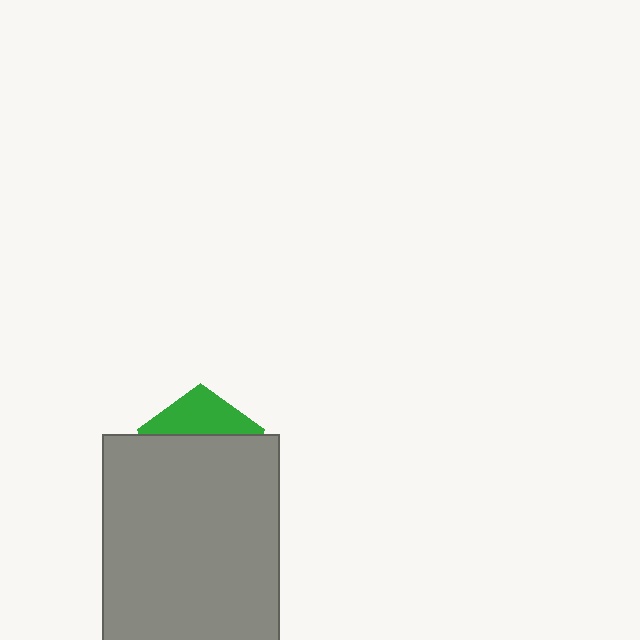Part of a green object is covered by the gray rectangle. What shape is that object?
It is a pentagon.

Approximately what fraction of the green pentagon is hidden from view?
Roughly 68% of the green pentagon is hidden behind the gray rectangle.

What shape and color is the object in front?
The object in front is a gray rectangle.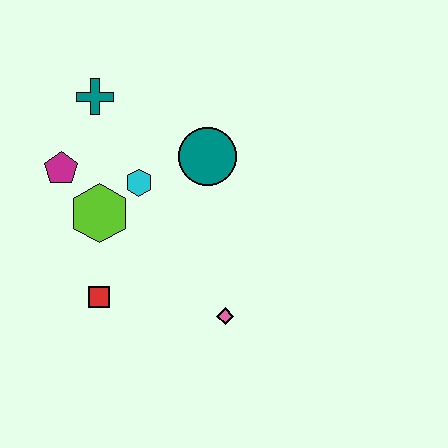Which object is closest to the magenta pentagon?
The lime hexagon is closest to the magenta pentagon.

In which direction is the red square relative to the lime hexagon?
The red square is below the lime hexagon.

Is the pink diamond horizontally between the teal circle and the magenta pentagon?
No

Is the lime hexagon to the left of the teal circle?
Yes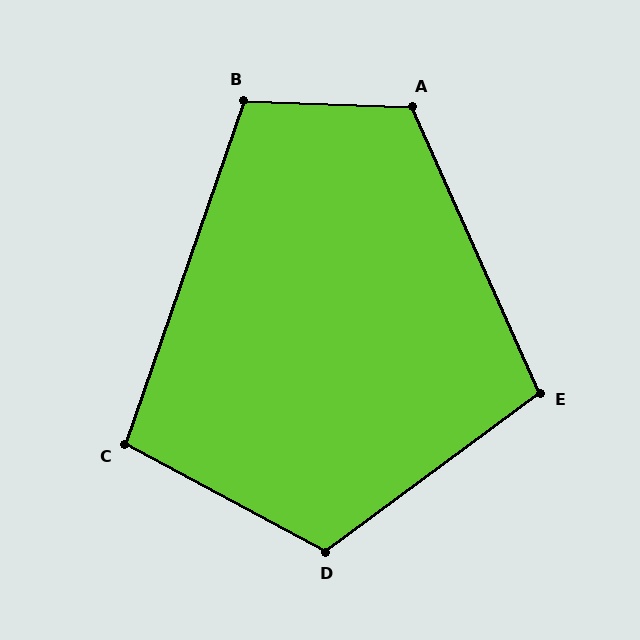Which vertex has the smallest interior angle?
C, at approximately 99 degrees.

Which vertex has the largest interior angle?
A, at approximately 116 degrees.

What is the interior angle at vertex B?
Approximately 107 degrees (obtuse).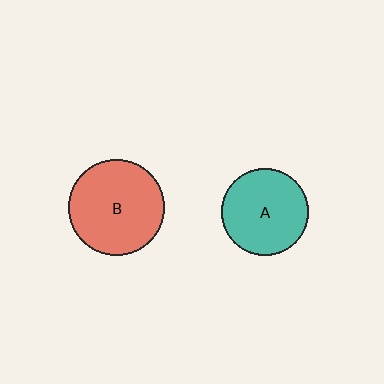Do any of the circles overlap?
No, none of the circles overlap.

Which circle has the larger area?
Circle B (red).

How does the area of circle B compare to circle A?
Approximately 1.2 times.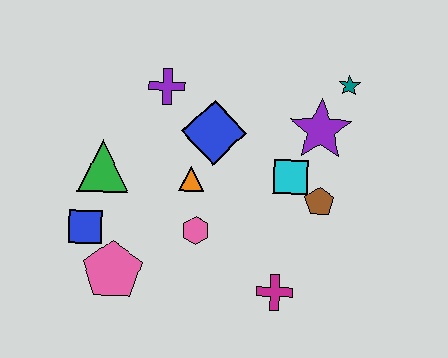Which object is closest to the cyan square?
The brown pentagon is closest to the cyan square.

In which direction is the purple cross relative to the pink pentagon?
The purple cross is above the pink pentagon.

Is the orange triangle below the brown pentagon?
No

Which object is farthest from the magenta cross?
The purple cross is farthest from the magenta cross.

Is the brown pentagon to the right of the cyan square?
Yes